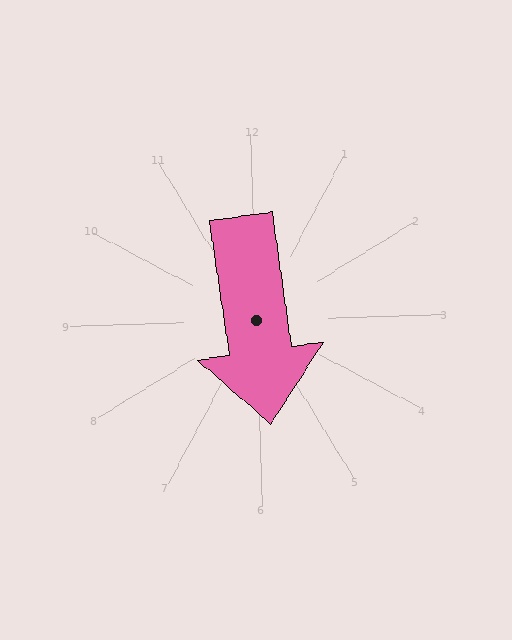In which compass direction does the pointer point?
South.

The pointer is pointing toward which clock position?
Roughly 6 o'clock.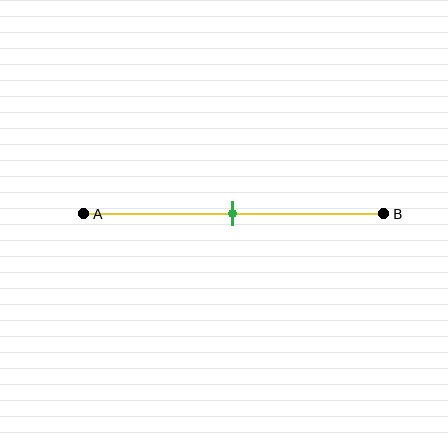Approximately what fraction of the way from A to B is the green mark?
The green mark is approximately 50% of the way from A to B.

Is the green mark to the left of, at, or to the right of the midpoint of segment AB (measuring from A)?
The green mark is approximately at the midpoint of segment AB.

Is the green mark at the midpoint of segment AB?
Yes, the mark is approximately at the midpoint.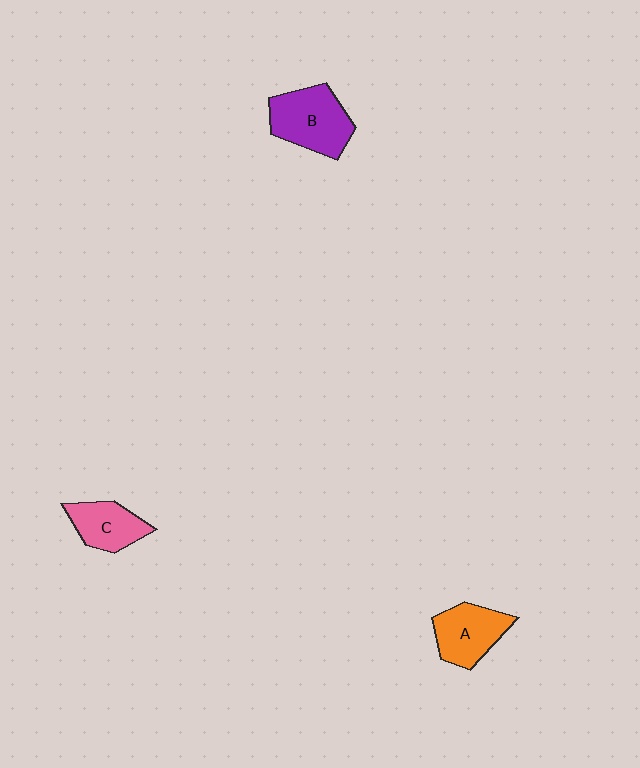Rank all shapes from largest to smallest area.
From largest to smallest: B (purple), A (orange), C (pink).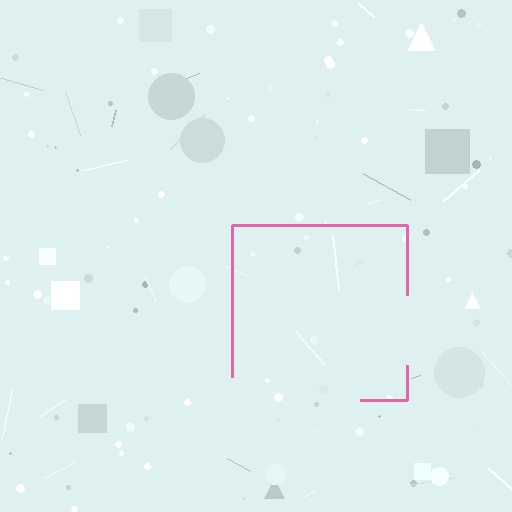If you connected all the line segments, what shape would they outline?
They would outline a square.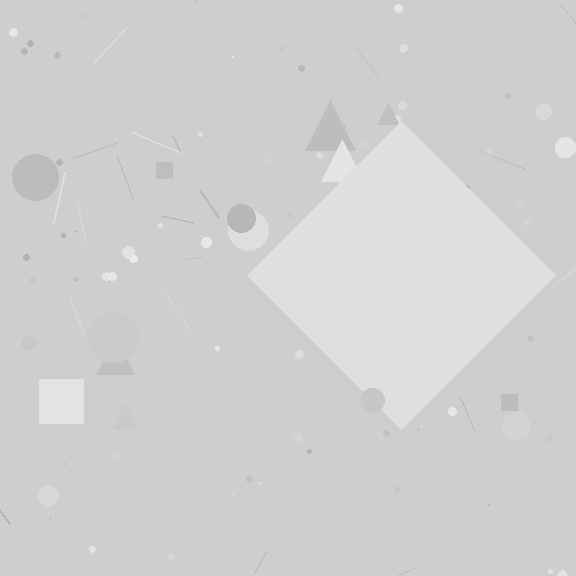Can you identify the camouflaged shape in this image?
The camouflaged shape is a diamond.